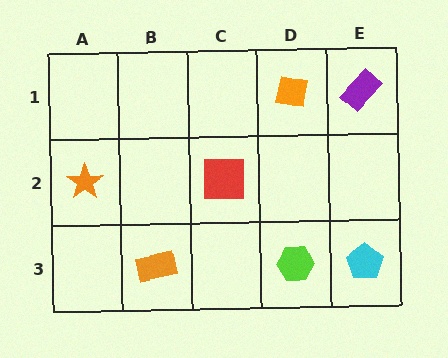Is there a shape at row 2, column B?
No, that cell is empty.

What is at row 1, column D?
An orange square.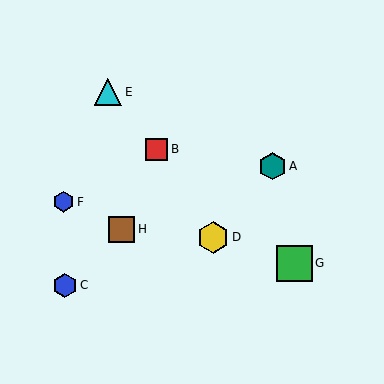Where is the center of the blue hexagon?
The center of the blue hexagon is at (65, 285).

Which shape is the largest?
The green square (labeled G) is the largest.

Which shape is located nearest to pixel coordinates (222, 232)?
The yellow hexagon (labeled D) at (213, 237) is nearest to that location.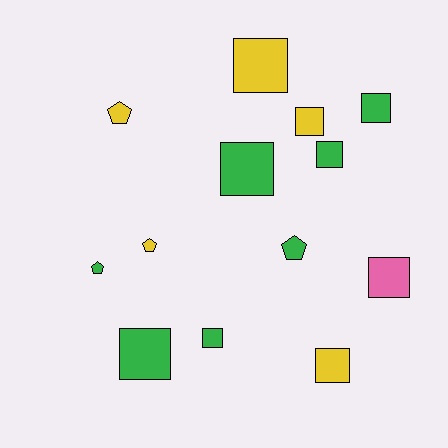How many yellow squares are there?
There are 3 yellow squares.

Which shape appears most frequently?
Square, with 9 objects.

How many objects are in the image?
There are 13 objects.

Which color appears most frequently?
Green, with 7 objects.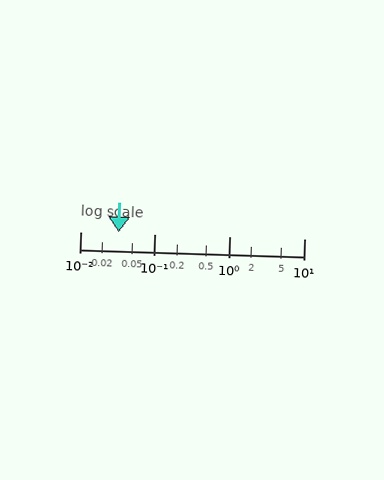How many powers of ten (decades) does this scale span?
The scale spans 3 decades, from 0.01 to 10.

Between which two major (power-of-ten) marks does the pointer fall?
The pointer is between 0.01 and 0.1.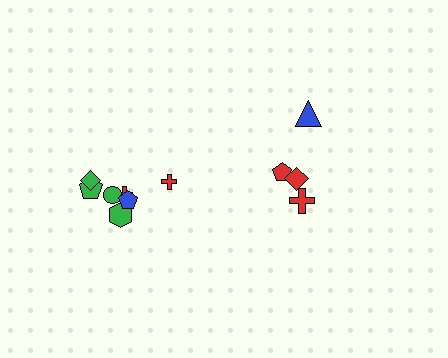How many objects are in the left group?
There are 7 objects.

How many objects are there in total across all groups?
There are 11 objects.